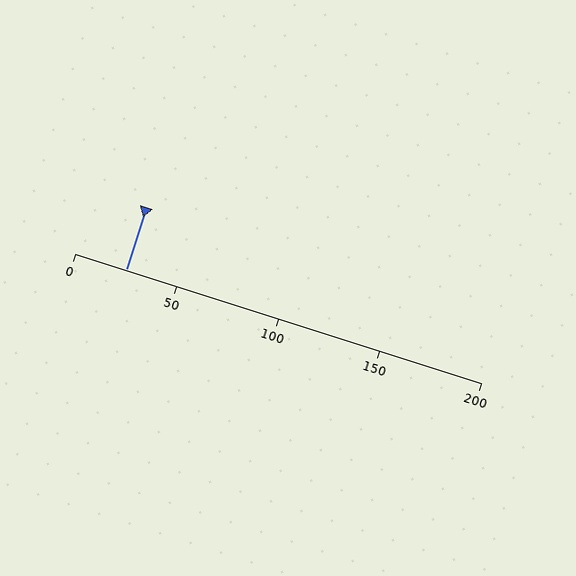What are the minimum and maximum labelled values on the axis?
The axis runs from 0 to 200.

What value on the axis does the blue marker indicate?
The marker indicates approximately 25.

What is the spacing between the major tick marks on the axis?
The major ticks are spaced 50 apart.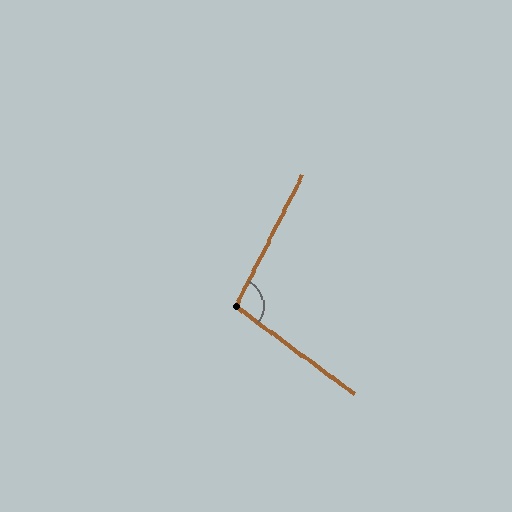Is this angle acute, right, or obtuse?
It is obtuse.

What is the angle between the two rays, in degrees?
Approximately 99 degrees.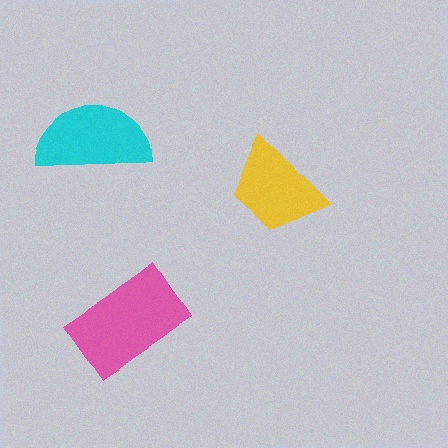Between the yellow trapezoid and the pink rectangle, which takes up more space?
The pink rectangle.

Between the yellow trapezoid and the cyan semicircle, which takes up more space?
The cyan semicircle.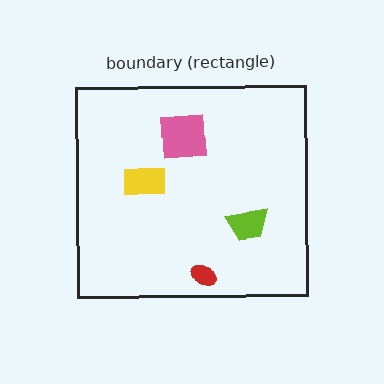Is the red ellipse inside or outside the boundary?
Inside.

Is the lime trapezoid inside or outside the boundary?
Inside.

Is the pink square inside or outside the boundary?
Inside.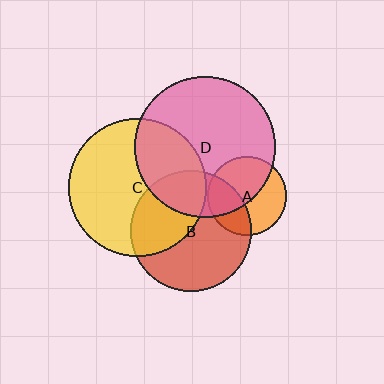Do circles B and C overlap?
Yes.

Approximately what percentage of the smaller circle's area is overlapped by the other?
Approximately 40%.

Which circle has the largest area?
Circle D (pink).